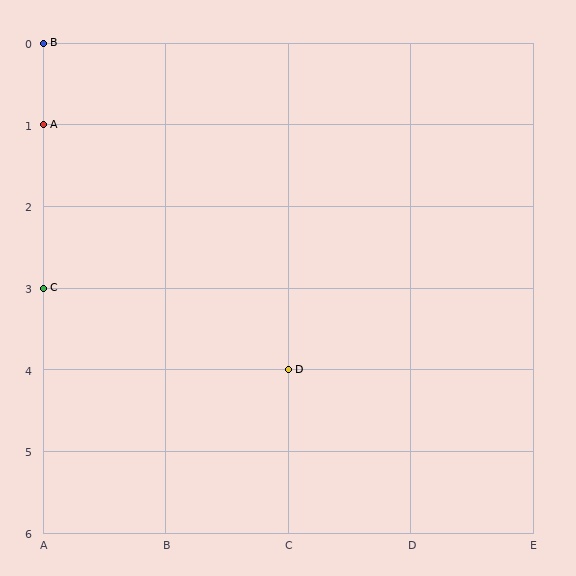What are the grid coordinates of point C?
Point C is at grid coordinates (A, 3).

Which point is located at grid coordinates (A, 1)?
Point A is at (A, 1).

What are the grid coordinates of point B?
Point B is at grid coordinates (A, 0).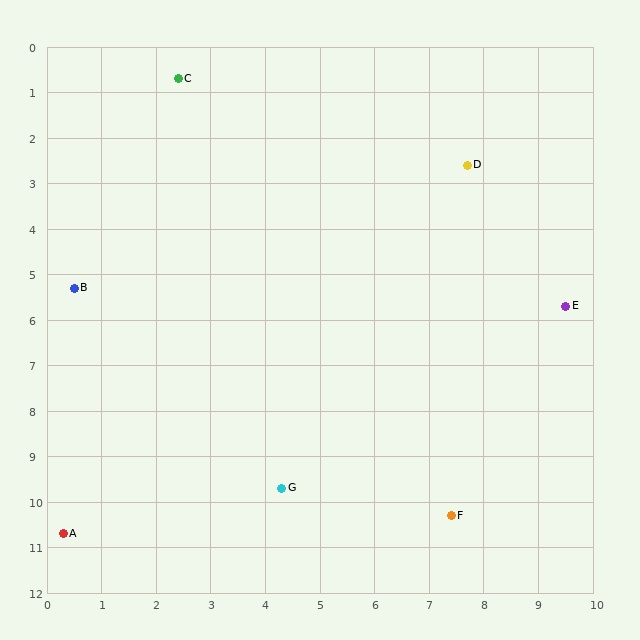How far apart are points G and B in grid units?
Points G and B are about 5.8 grid units apart.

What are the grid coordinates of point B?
Point B is at approximately (0.5, 5.3).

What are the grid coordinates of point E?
Point E is at approximately (9.5, 5.7).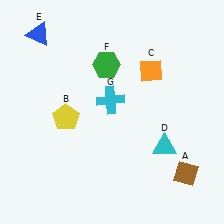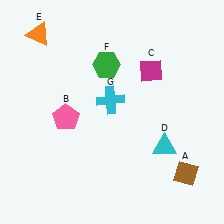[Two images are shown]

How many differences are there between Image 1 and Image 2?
There are 3 differences between the two images.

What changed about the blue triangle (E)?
In Image 1, E is blue. In Image 2, it changed to orange.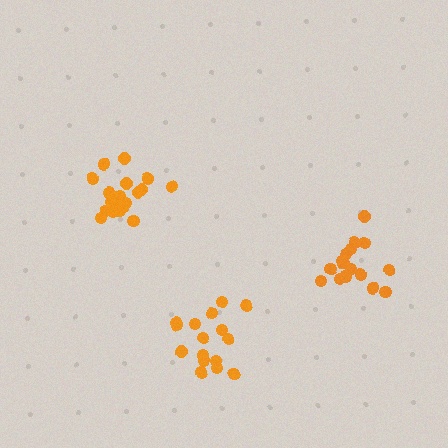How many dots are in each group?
Group 1: 20 dots, Group 2: 16 dots, Group 3: 16 dots (52 total).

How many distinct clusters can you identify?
There are 3 distinct clusters.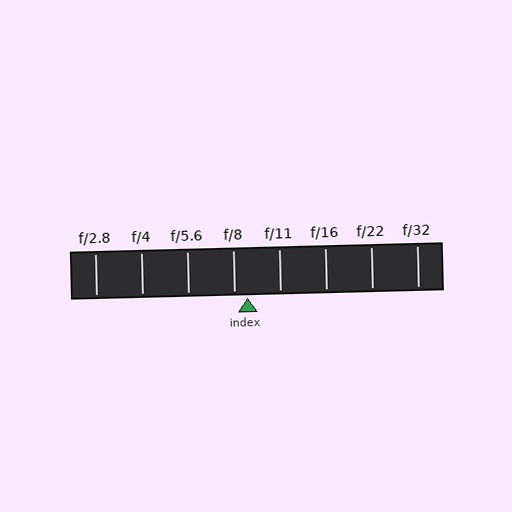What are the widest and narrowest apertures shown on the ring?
The widest aperture shown is f/2.8 and the narrowest is f/32.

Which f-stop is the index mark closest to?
The index mark is closest to f/8.